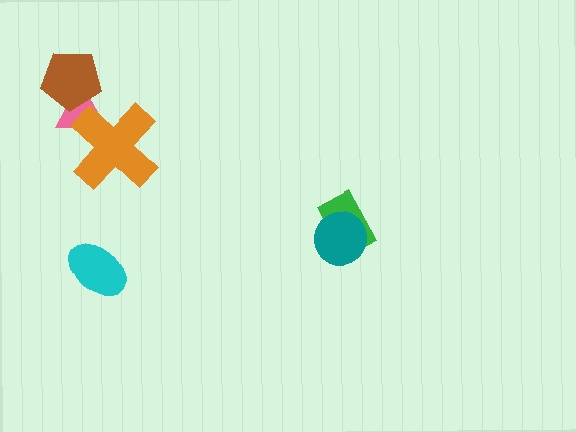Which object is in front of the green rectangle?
The teal circle is in front of the green rectangle.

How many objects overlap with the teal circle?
1 object overlaps with the teal circle.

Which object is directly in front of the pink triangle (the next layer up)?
The brown pentagon is directly in front of the pink triangle.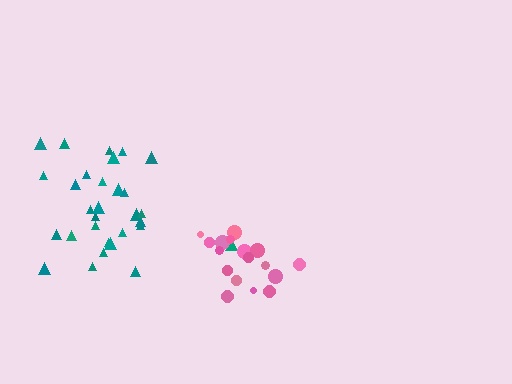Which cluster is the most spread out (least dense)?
Teal.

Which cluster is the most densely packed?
Pink.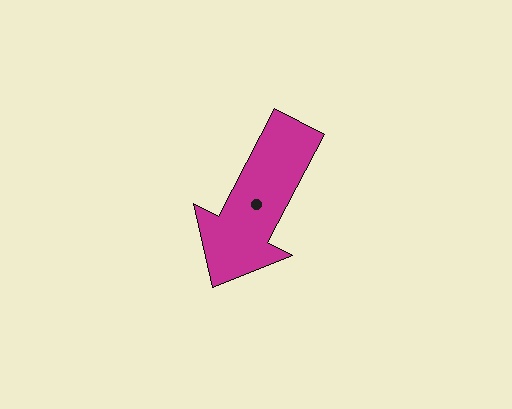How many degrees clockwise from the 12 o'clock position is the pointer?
Approximately 208 degrees.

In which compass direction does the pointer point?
Southwest.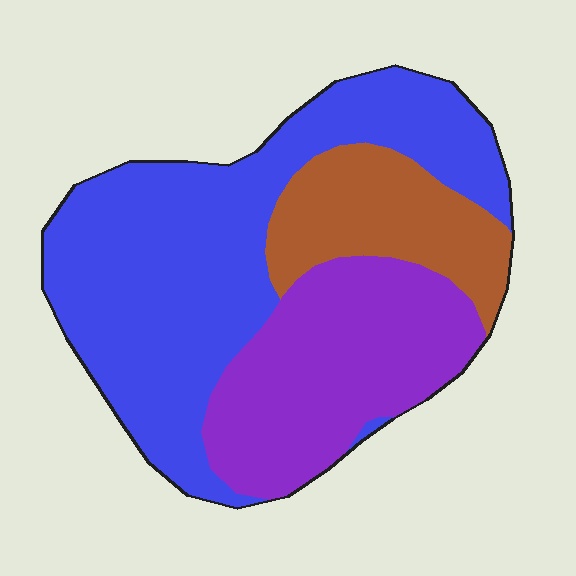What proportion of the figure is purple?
Purple covers 30% of the figure.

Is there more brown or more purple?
Purple.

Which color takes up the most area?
Blue, at roughly 50%.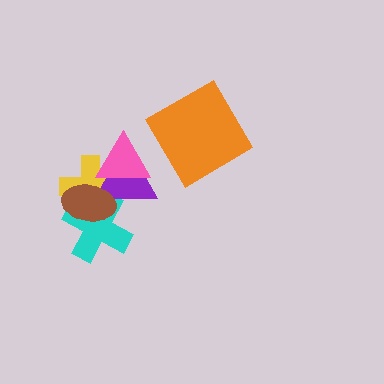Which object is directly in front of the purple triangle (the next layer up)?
The brown ellipse is directly in front of the purple triangle.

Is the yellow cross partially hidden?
Yes, it is partially covered by another shape.